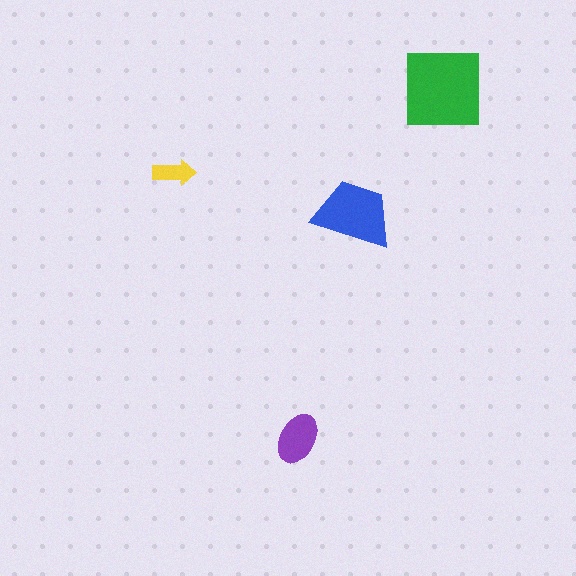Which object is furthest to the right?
The green square is rightmost.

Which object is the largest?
The green square.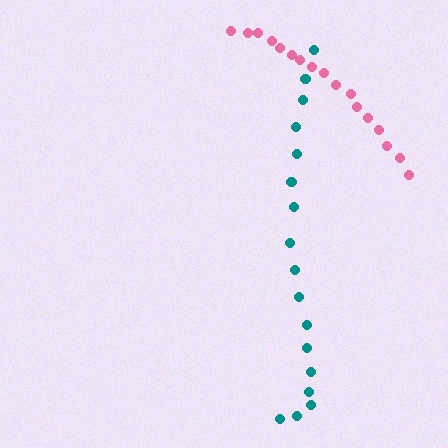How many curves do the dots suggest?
There are 2 distinct paths.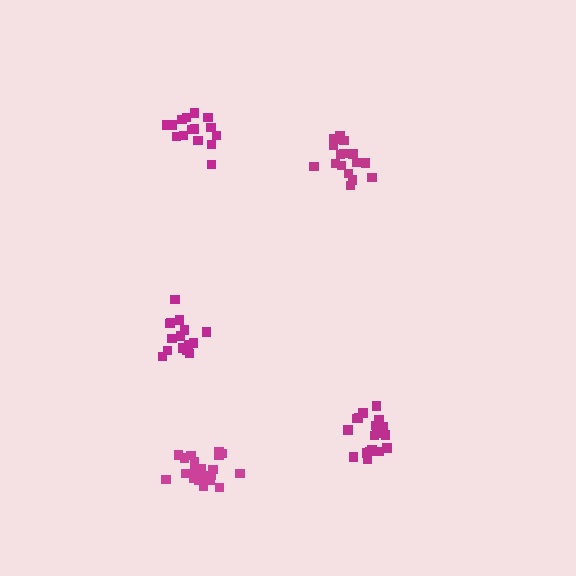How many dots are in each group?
Group 1: 18 dots, Group 2: 15 dots, Group 3: 16 dots, Group 4: 21 dots, Group 5: 16 dots (86 total).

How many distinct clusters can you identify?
There are 5 distinct clusters.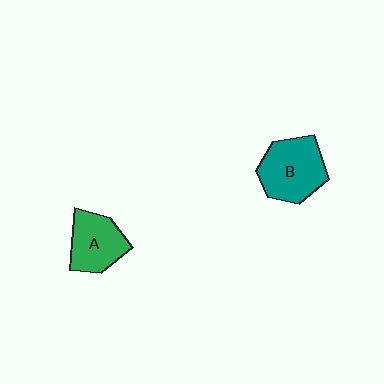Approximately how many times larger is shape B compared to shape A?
Approximately 1.3 times.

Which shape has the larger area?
Shape B (teal).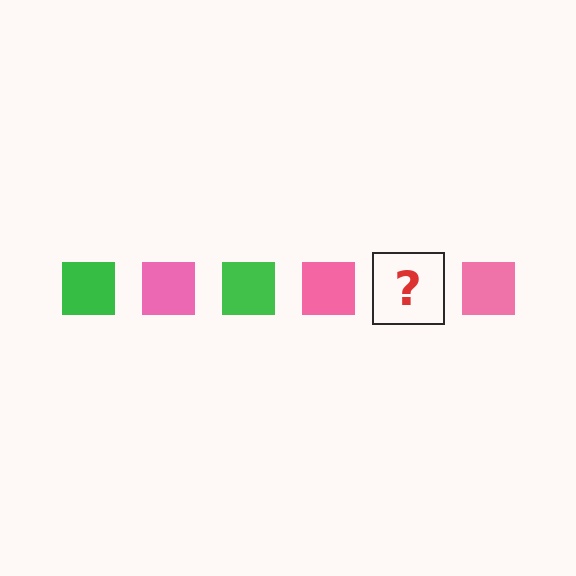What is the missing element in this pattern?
The missing element is a green square.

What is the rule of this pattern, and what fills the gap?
The rule is that the pattern cycles through green, pink squares. The gap should be filled with a green square.